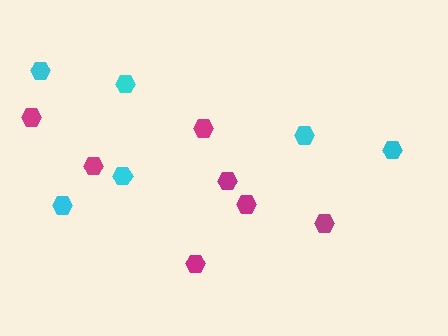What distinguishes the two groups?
There are 2 groups: one group of magenta hexagons (7) and one group of cyan hexagons (6).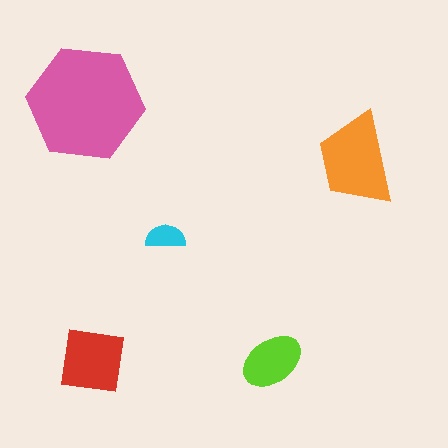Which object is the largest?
The pink hexagon.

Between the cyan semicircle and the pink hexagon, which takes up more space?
The pink hexagon.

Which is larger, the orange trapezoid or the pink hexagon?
The pink hexagon.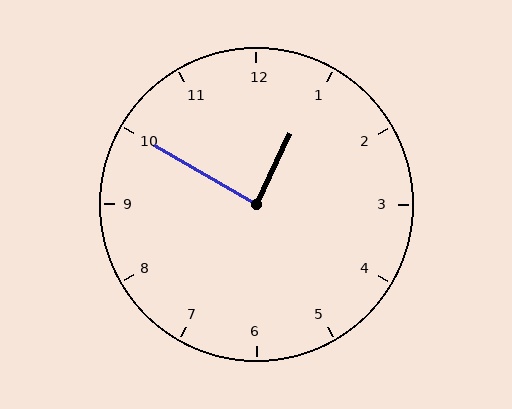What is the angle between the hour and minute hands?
Approximately 85 degrees.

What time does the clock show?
12:50.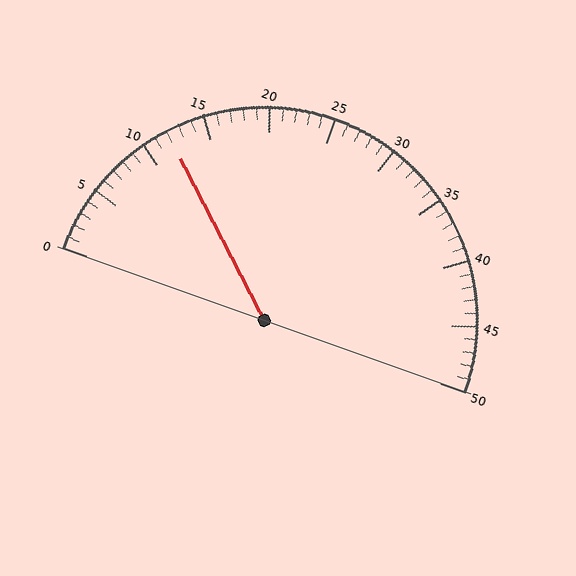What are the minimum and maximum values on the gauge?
The gauge ranges from 0 to 50.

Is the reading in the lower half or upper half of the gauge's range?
The reading is in the lower half of the range (0 to 50).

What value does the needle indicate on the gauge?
The needle indicates approximately 12.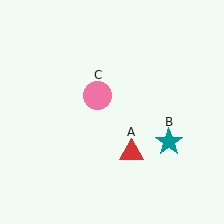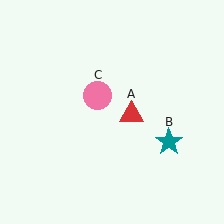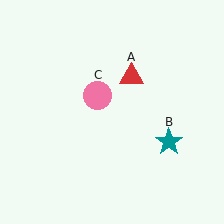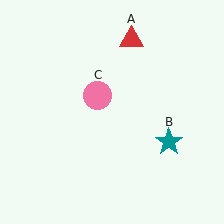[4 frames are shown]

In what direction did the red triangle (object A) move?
The red triangle (object A) moved up.